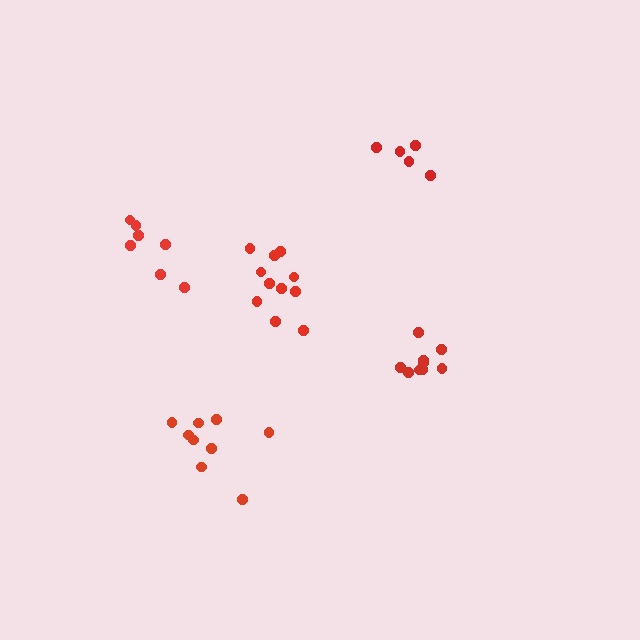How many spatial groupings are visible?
There are 5 spatial groupings.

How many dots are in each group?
Group 1: 9 dots, Group 2: 5 dots, Group 3: 9 dots, Group 4: 7 dots, Group 5: 11 dots (41 total).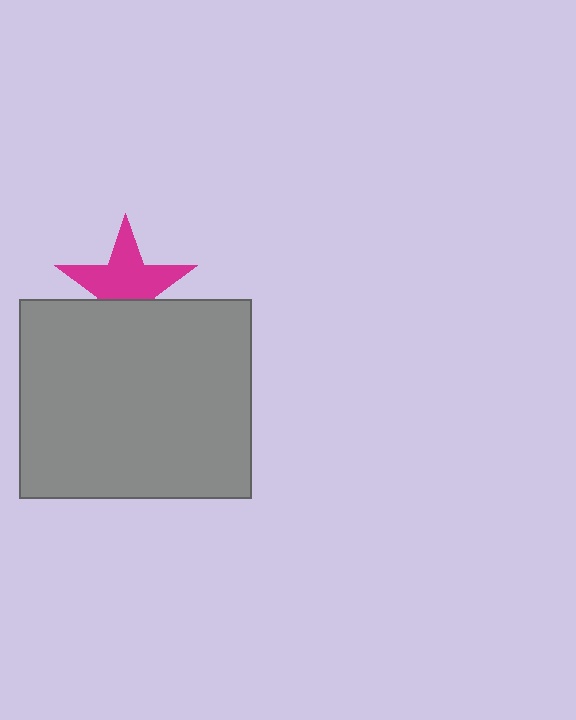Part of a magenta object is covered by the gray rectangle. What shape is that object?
It is a star.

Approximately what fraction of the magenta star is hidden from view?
Roughly 35% of the magenta star is hidden behind the gray rectangle.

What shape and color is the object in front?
The object in front is a gray rectangle.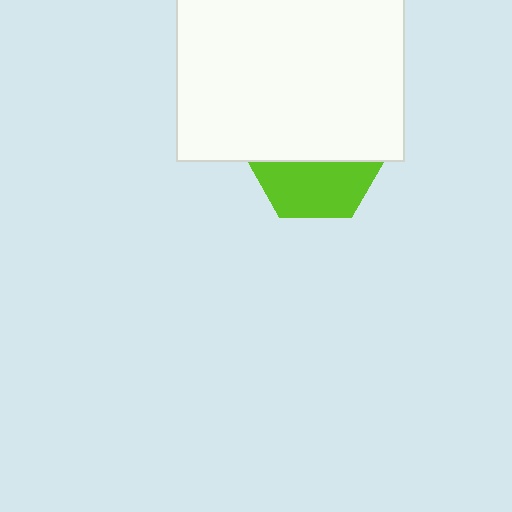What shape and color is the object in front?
The object in front is a white rectangle.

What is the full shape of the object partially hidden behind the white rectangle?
The partially hidden object is a lime hexagon.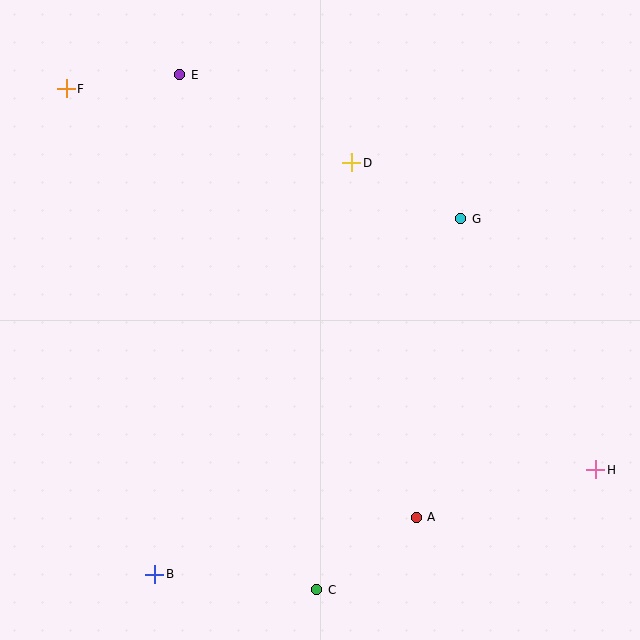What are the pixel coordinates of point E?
Point E is at (180, 75).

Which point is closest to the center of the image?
Point D at (352, 163) is closest to the center.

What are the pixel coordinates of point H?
Point H is at (596, 470).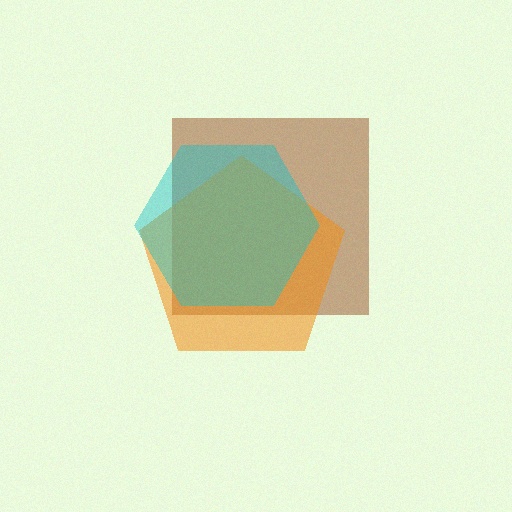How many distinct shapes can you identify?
There are 3 distinct shapes: a brown square, an orange pentagon, a cyan hexagon.